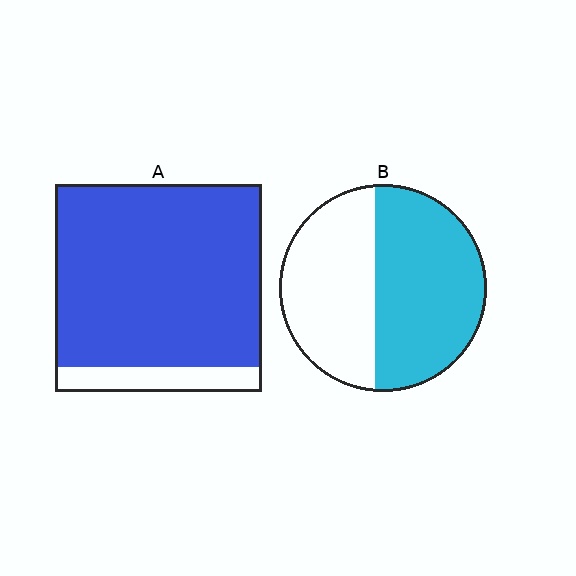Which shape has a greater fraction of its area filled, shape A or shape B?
Shape A.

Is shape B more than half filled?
Yes.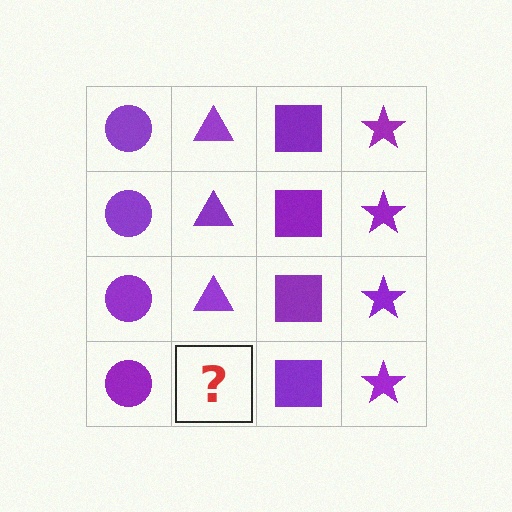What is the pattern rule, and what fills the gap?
The rule is that each column has a consistent shape. The gap should be filled with a purple triangle.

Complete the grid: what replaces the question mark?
The question mark should be replaced with a purple triangle.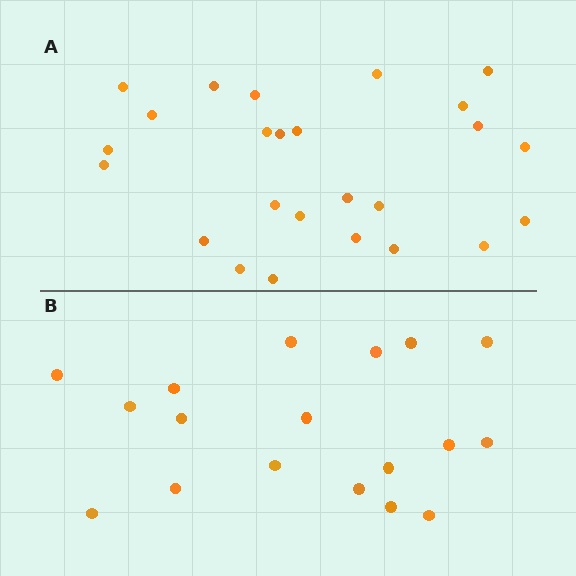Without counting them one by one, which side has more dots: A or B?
Region A (the top region) has more dots.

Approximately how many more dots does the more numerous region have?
Region A has roughly 8 or so more dots than region B.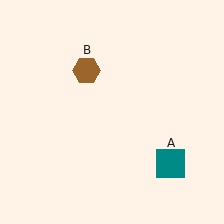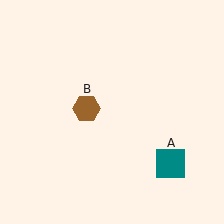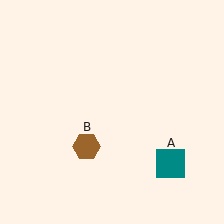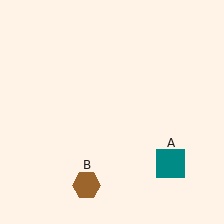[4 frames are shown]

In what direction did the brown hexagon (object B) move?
The brown hexagon (object B) moved down.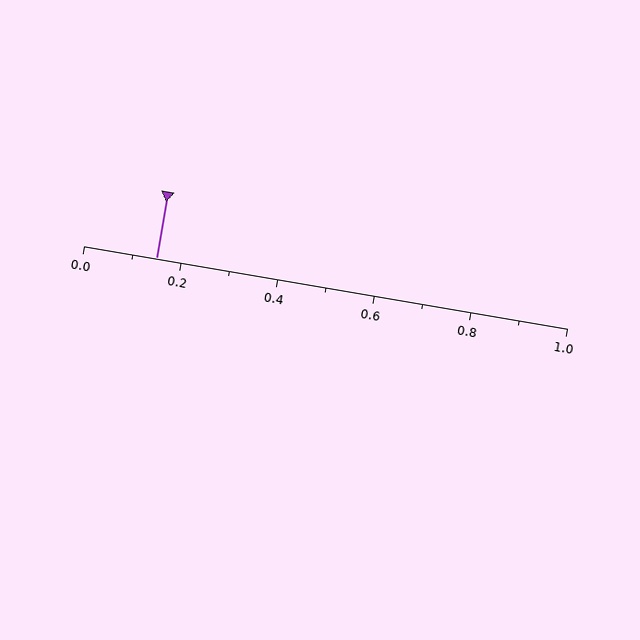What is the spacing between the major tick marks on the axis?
The major ticks are spaced 0.2 apart.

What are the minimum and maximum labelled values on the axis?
The axis runs from 0.0 to 1.0.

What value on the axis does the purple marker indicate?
The marker indicates approximately 0.15.